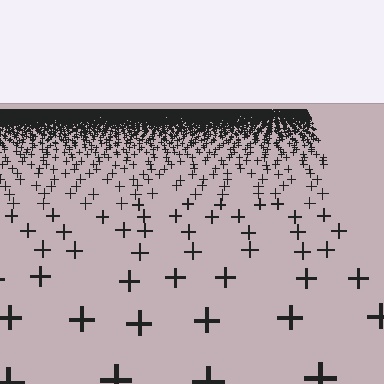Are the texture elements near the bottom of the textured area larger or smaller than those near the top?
Larger. Near the bottom, elements are closer to the viewer and appear at a bigger on-screen size.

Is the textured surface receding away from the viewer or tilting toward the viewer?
The surface is receding away from the viewer. Texture elements get smaller and denser toward the top.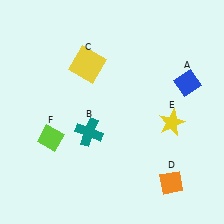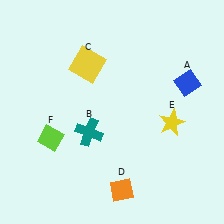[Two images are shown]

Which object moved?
The orange diamond (D) moved left.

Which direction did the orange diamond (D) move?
The orange diamond (D) moved left.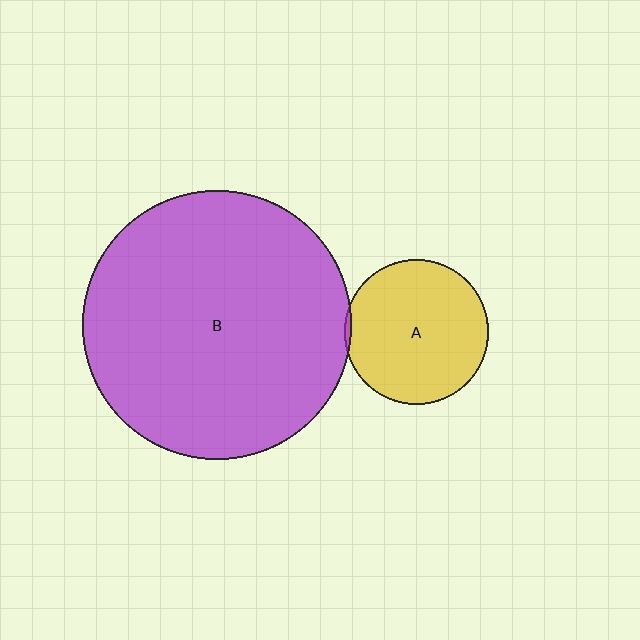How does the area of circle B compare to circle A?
Approximately 3.5 times.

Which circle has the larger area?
Circle B (purple).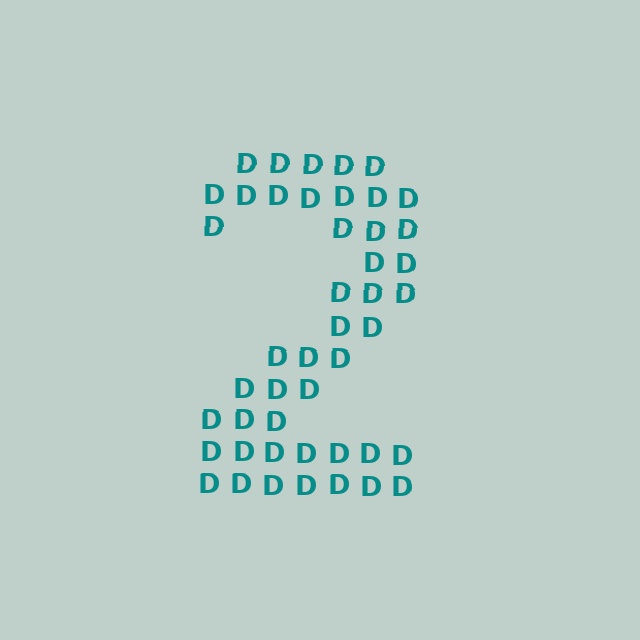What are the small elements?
The small elements are letter D's.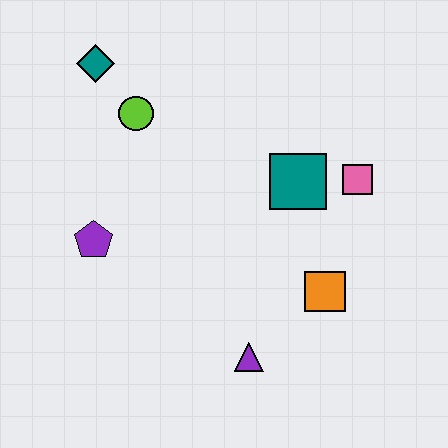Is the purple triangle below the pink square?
Yes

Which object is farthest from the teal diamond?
The purple triangle is farthest from the teal diamond.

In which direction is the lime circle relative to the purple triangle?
The lime circle is above the purple triangle.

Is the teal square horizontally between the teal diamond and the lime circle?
No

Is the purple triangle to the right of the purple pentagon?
Yes